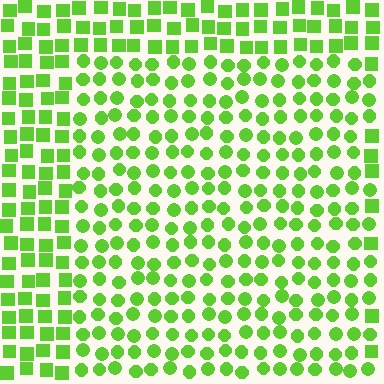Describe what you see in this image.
The image is filled with small lime elements arranged in a uniform grid. A rectangle-shaped region contains circles, while the surrounding area contains squares. The boundary is defined purely by the change in element shape.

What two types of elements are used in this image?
The image uses circles inside the rectangle region and squares outside it.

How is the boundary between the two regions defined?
The boundary is defined by a change in element shape: circles inside vs. squares outside. All elements share the same color and spacing.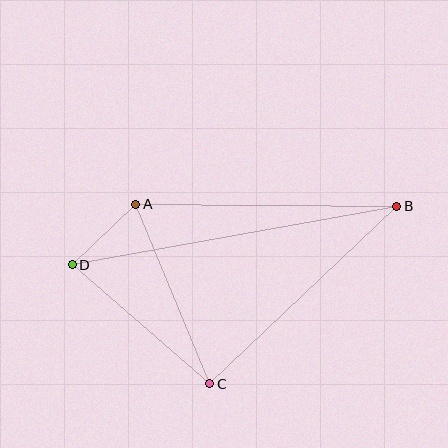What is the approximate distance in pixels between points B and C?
The distance between B and C is approximately 258 pixels.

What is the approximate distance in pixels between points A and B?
The distance between A and B is approximately 261 pixels.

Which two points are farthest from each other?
Points B and D are farthest from each other.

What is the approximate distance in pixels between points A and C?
The distance between A and C is approximately 194 pixels.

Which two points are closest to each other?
Points A and D are closest to each other.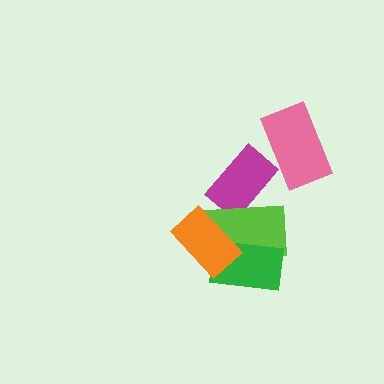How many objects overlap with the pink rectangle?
0 objects overlap with the pink rectangle.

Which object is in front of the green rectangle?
The orange rectangle is in front of the green rectangle.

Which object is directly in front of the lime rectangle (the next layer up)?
The green rectangle is directly in front of the lime rectangle.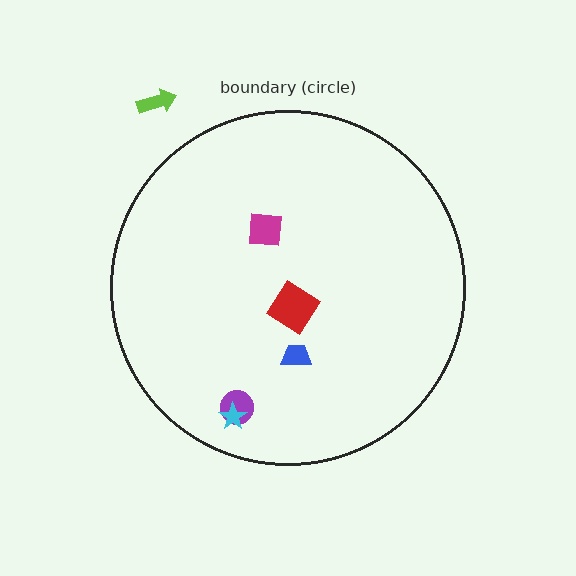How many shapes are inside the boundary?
5 inside, 1 outside.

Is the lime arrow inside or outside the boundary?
Outside.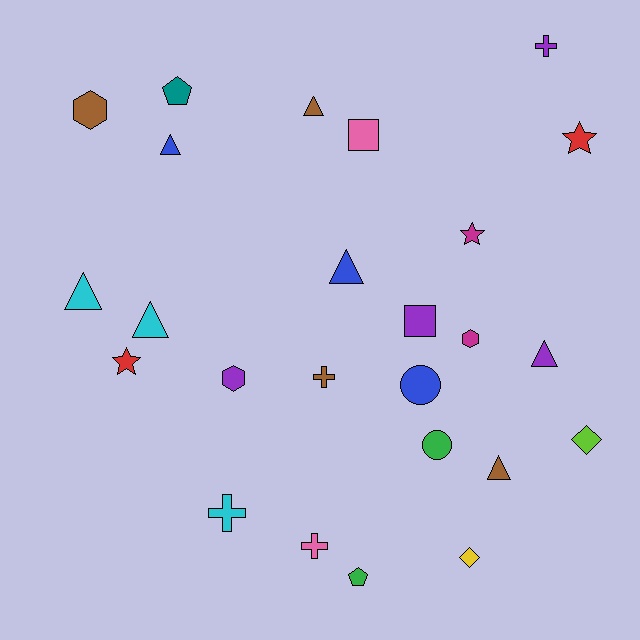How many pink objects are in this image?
There are 2 pink objects.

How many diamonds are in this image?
There are 2 diamonds.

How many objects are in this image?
There are 25 objects.